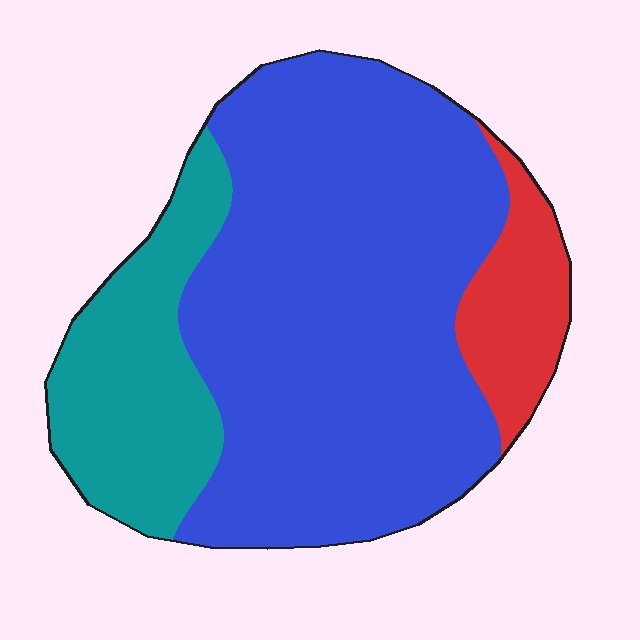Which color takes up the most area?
Blue, at roughly 65%.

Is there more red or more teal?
Teal.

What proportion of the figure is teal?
Teal takes up about one fifth (1/5) of the figure.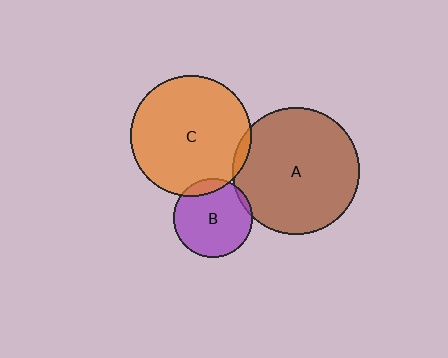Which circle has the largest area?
Circle A (brown).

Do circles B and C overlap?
Yes.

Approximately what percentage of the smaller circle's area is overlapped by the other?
Approximately 10%.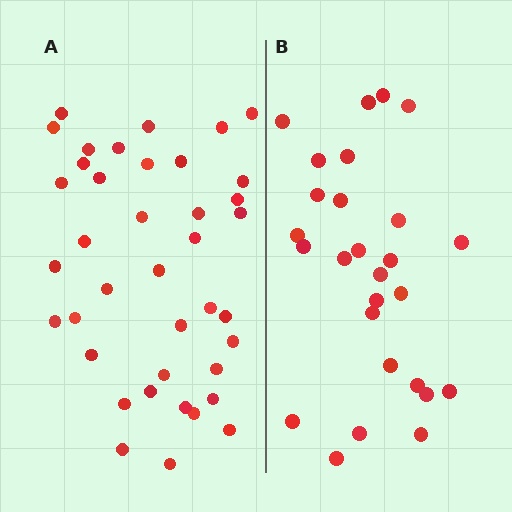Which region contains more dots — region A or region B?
Region A (the left region) has more dots.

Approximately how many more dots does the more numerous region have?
Region A has roughly 12 or so more dots than region B.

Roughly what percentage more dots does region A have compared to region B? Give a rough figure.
About 45% more.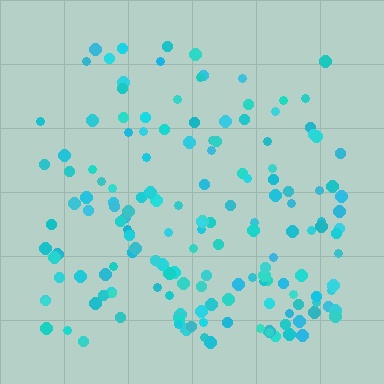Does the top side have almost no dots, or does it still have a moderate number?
Still a moderate number, just noticeably fewer than the bottom.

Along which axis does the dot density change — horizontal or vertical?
Vertical.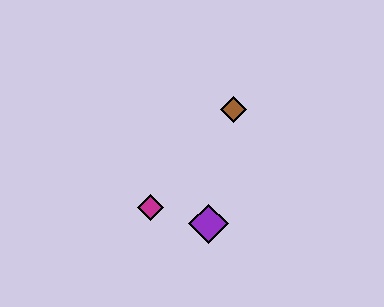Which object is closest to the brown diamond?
The purple diamond is closest to the brown diamond.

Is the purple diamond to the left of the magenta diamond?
No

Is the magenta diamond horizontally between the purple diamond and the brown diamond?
No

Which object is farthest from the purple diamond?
The brown diamond is farthest from the purple diamond.